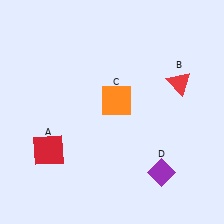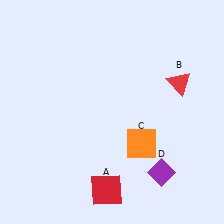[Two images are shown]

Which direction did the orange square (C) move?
The orange square (C) moved down.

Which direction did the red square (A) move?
The red square (A) moved right.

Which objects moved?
The objects that moved are: the red square (A), the orange square (C).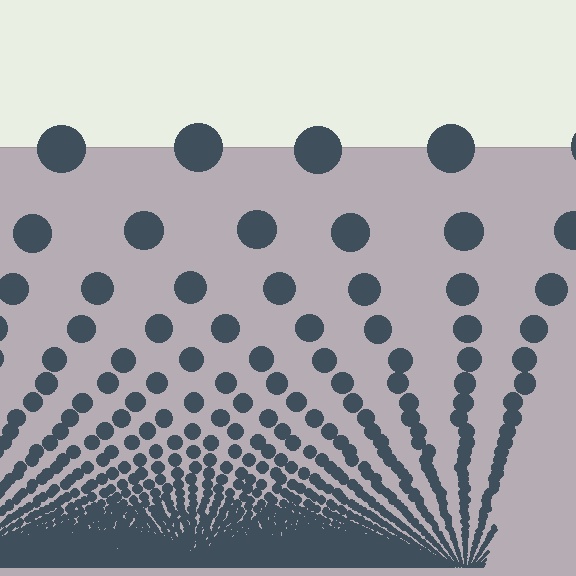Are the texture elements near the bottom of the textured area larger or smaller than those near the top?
Smaller. The gradient is inverted — elements near the bottom are smaller and denser.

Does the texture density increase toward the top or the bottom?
Density increases toward the bottom.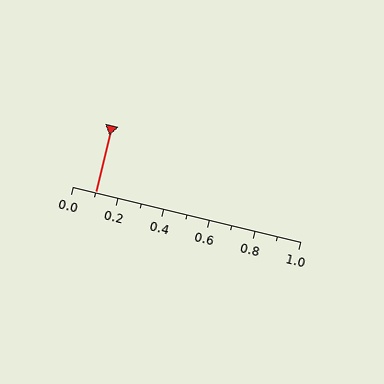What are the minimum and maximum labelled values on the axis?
The axis runs from 0.0 to 1.0.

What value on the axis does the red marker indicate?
The marker indicates approximately 0.1.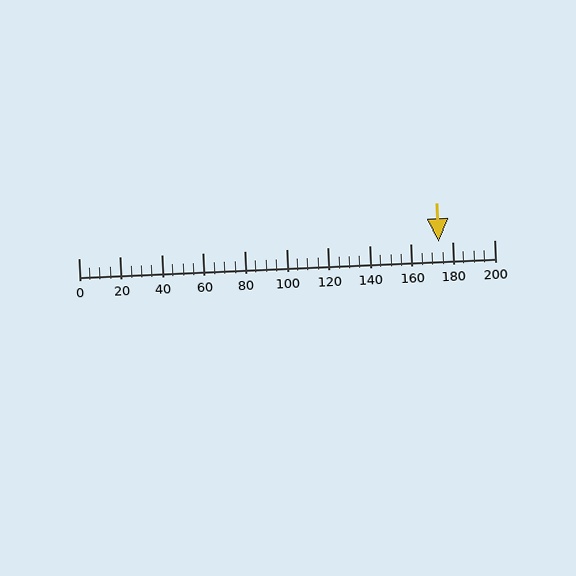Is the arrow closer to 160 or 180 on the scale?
The arrow is closer to 180.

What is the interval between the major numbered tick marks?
The major tick marks are spaced 20 units apart.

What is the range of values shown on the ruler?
The ruler shows values from 0 to 200.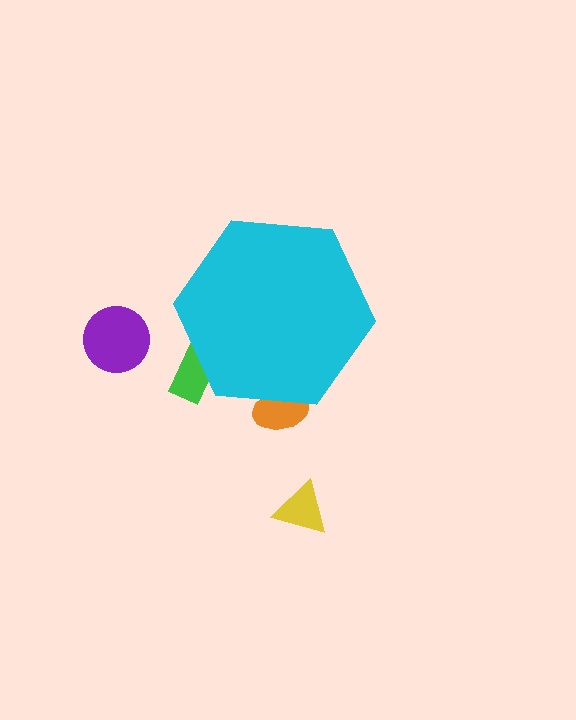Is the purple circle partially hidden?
No, the purple circle is fully visible.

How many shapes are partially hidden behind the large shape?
2 shapes are partially hidden.